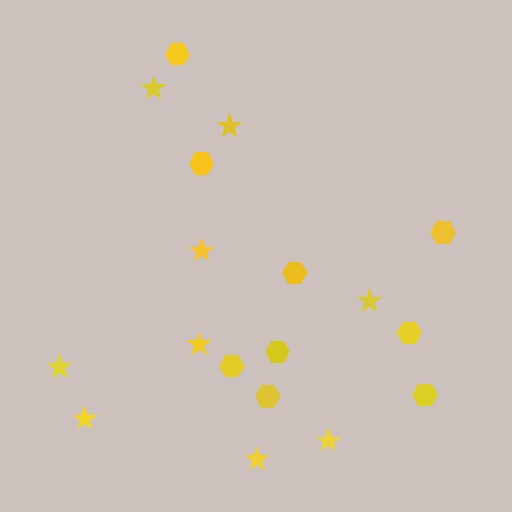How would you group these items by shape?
There are 2 groups: one group of hexagons (9) and one group of stars (9).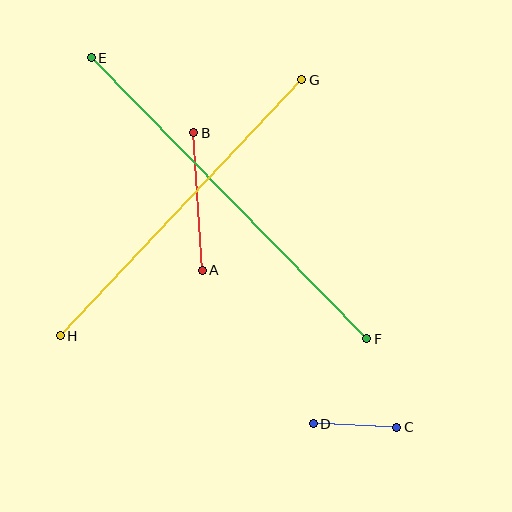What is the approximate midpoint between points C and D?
The midpoint is at approximately (355, 425) pixels.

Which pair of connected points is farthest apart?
Points E and F are farthest apart.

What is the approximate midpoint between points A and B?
The midpoint is at approximately (198, 201) pixels.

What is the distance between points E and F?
The distance is approximately 393 pixels.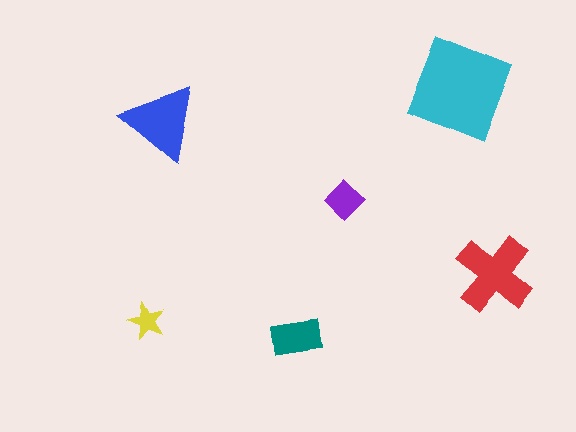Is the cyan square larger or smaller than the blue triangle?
Larger.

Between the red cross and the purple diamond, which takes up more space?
The red cross.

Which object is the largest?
The cyan square.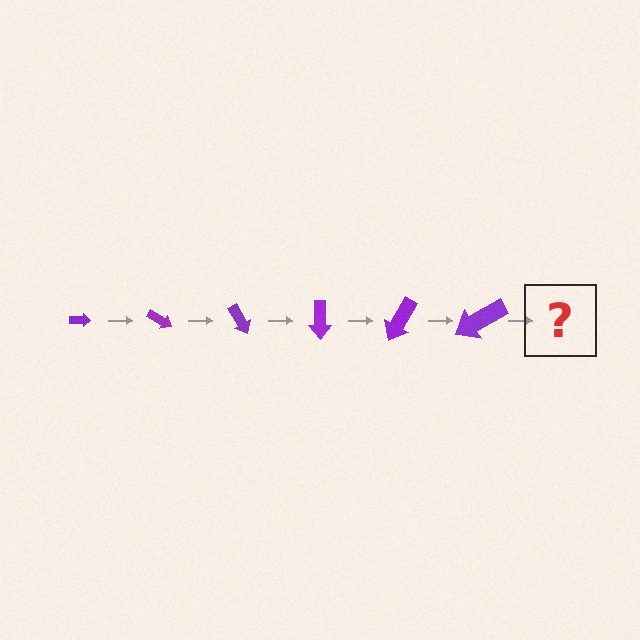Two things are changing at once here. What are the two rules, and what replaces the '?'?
The two rules are that the arrow grows larger each step and it rotates 30 degrees each step. The '?' should be an arrow, larger than the previous one and rotated 180 degrees from the start.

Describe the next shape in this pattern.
It should be an arrow, larger than the previous one and rotated 180 degrees from the start.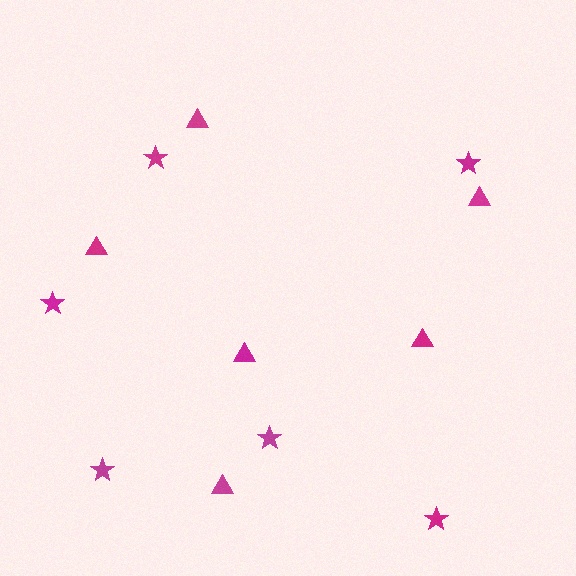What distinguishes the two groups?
There are 2 groups: one group of triangles (6) and one group of stars (6).